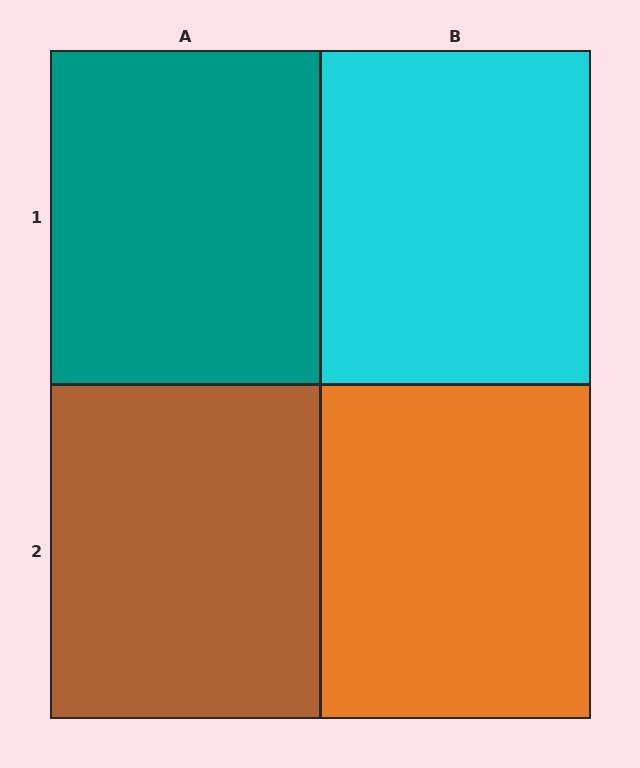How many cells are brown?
1 cell is brown.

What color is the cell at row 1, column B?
Cyan.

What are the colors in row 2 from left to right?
Brown, orange.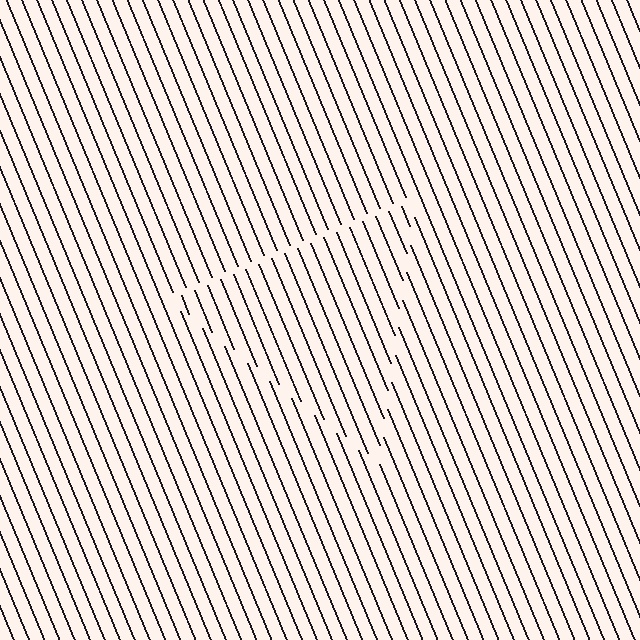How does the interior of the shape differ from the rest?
The interior of the shape contains the same grating, shifted by half a period — the contour is defined by the phase discontinuity where line-ends from the inner and outer gratings abut.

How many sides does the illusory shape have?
3 sides — the line-ends trace a triangle.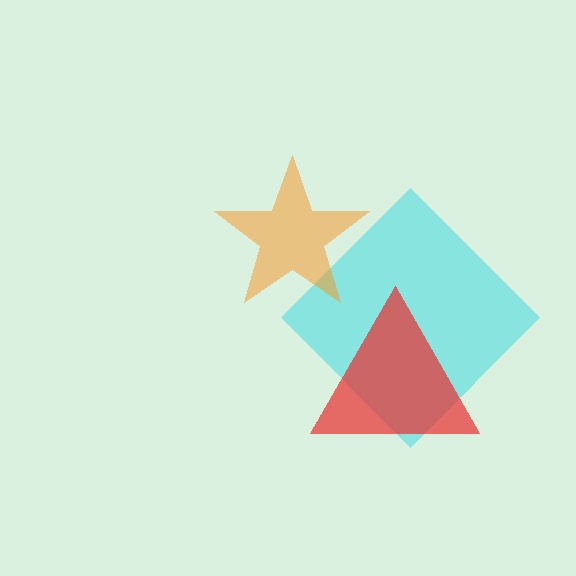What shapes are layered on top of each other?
The layered shapes are: a cyan diamond, a red triangle, an orange star.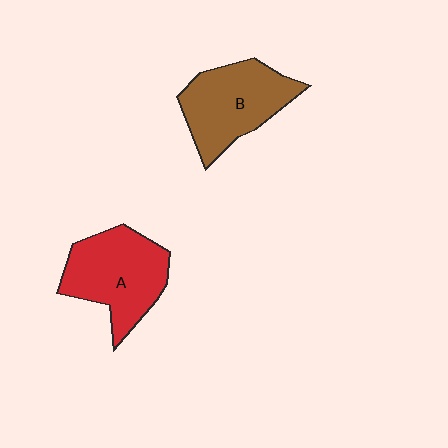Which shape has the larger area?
Shape A (red).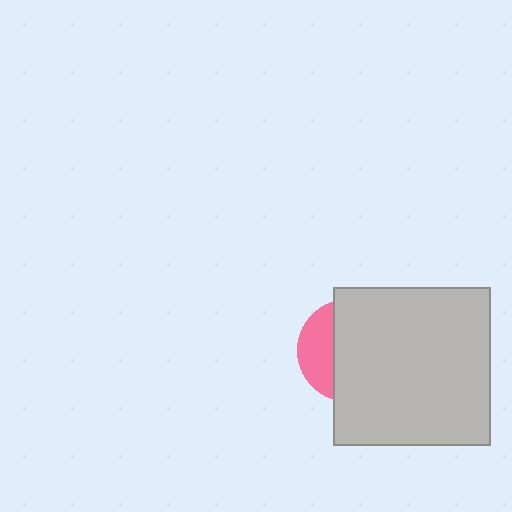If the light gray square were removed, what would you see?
You would see the complete pink circle.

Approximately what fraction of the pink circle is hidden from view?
Roughly 68% of the pink circle is hidden behind the light gray square.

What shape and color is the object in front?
The object in front is a light gray square.